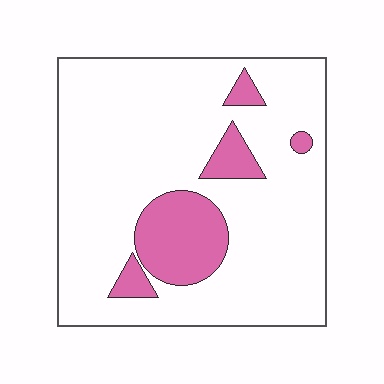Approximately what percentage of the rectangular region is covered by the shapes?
Approximately 15%.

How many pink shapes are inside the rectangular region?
5.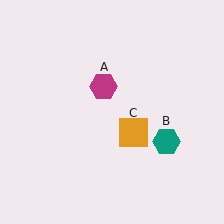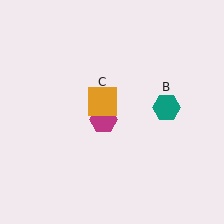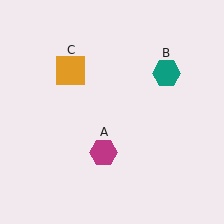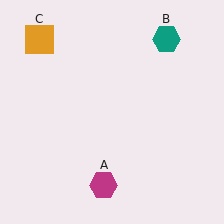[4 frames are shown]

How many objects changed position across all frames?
3 objects changed position: magenta hexagon (object A), teal hexagon (object B), orange square (object C).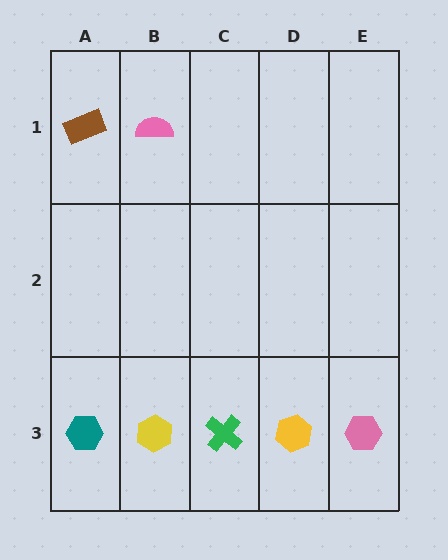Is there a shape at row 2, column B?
No, that cell is empty.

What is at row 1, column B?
A pink semicircle.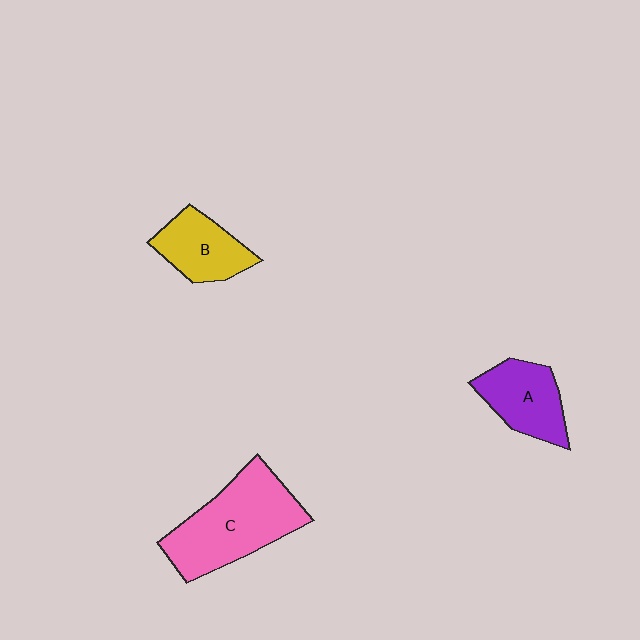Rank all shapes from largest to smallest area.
From largest to smallest: C (pink), A (purple), B (yellow).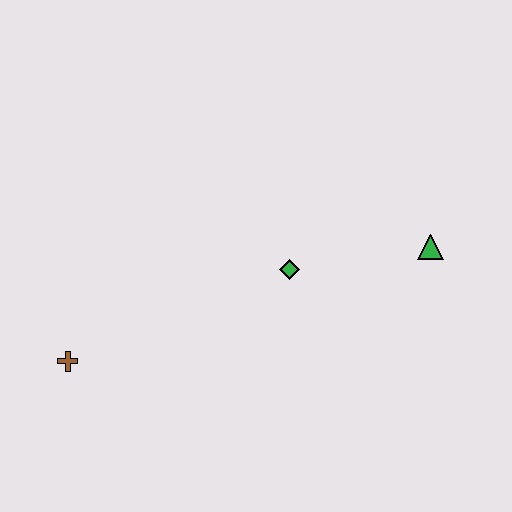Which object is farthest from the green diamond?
The brown cross is farthest from the green diamond.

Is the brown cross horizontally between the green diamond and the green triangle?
No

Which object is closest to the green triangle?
The green diamond is closest to the green triangle.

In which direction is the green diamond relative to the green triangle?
The green diamond is to the left of the green triangle.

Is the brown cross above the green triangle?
No